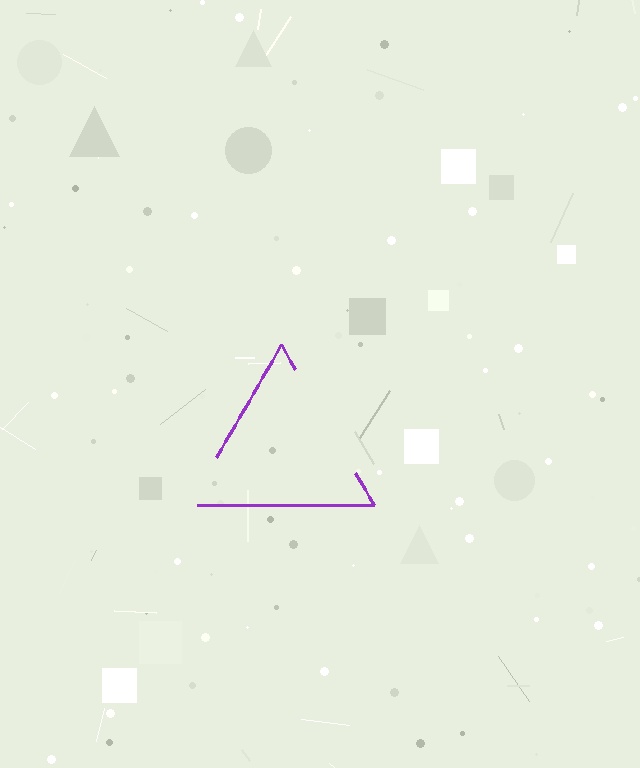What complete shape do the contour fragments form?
The contour fragments form a triangle.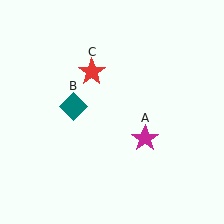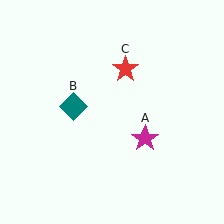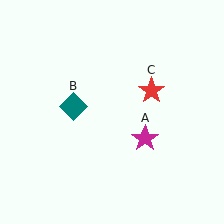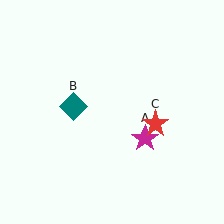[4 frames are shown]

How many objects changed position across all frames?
1 object changed position: red star (object C).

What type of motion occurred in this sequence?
The red star (object C) rotated clockwise around the center of the scene.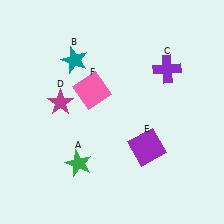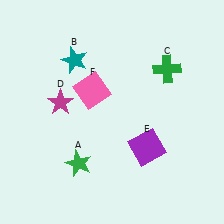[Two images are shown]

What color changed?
The cross (C) changed from purple in Image 1 to green in Image 2.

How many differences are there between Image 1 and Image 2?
There is 1 difference between the two images.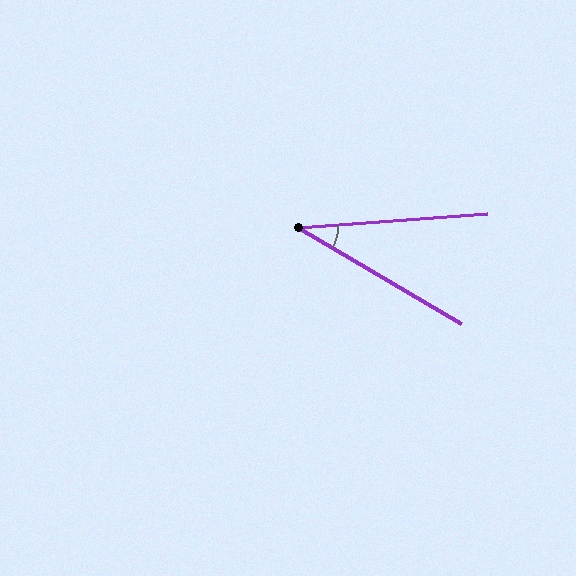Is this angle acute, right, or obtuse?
It is acute.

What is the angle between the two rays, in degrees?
Approximately 35 degrees.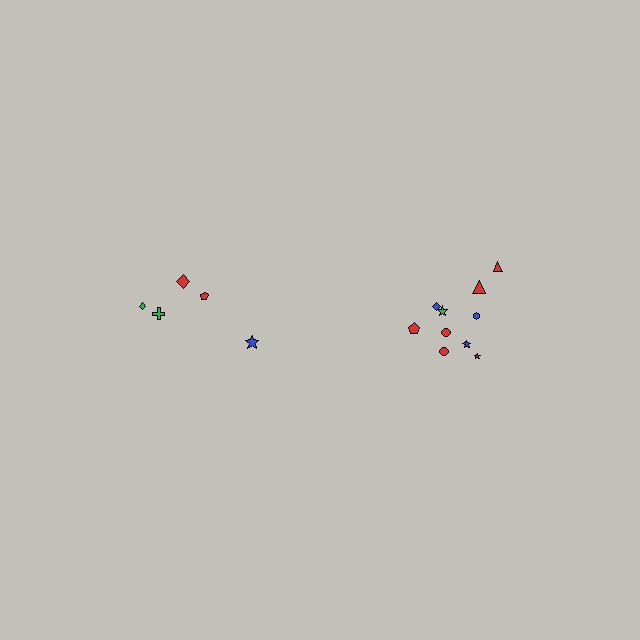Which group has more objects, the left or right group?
The right group.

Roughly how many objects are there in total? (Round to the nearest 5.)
Roughly 15 objects in total.